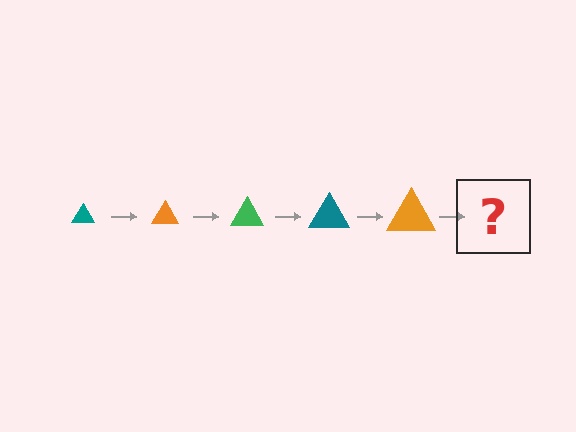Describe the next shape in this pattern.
It should be a green triangle, larger than the previous one.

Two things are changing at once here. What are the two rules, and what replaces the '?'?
The two rules are that the triangle grows larger each step and the color cycles through teal, orange, and green. The '?' should be a green triangle, larger than the previous one.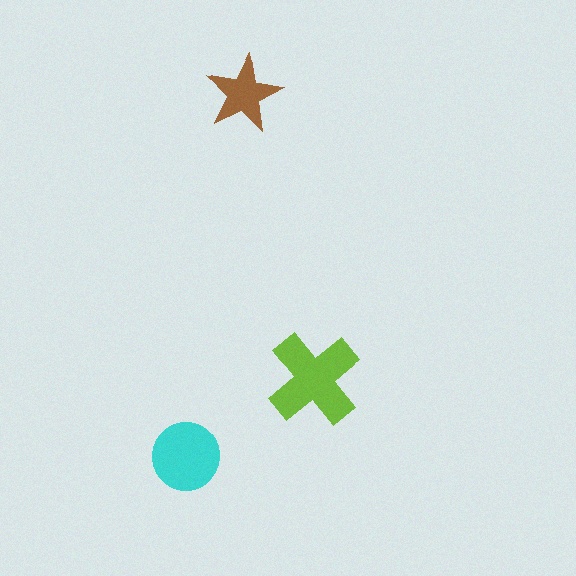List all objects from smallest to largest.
The brown star, the cyan circle, the lime cross.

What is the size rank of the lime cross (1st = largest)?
1st.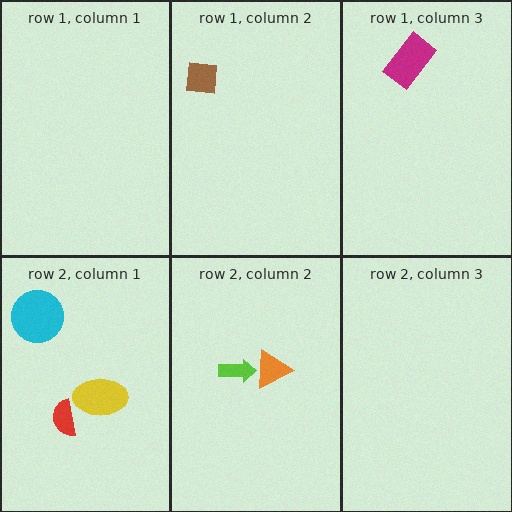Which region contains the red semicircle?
The row 2, column 1 region.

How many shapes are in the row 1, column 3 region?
1.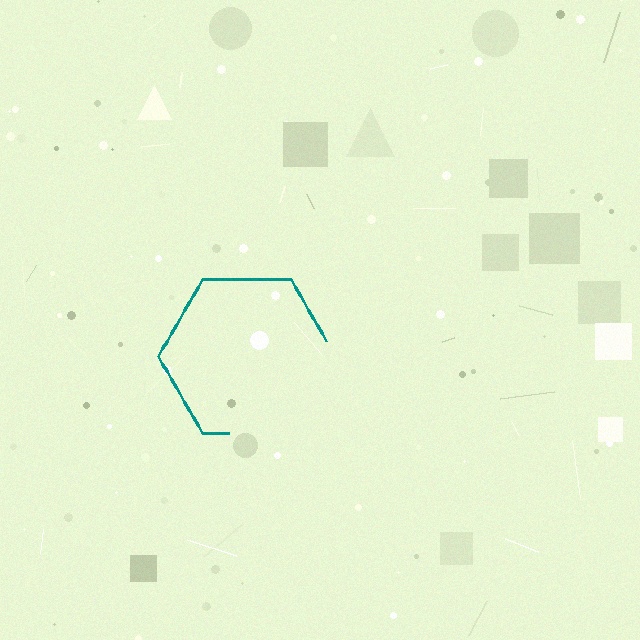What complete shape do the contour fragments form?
The contour fragments form a hexagon.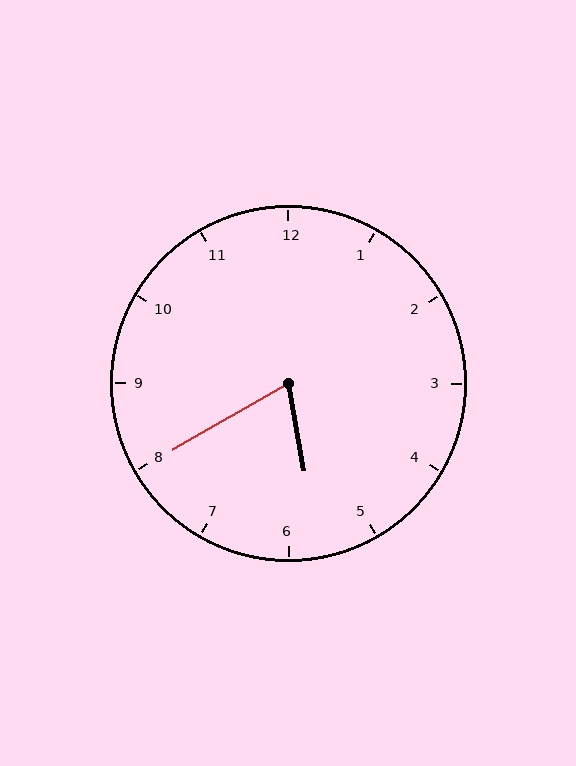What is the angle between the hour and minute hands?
Approximately 70 degrees.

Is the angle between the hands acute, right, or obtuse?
It is acute.